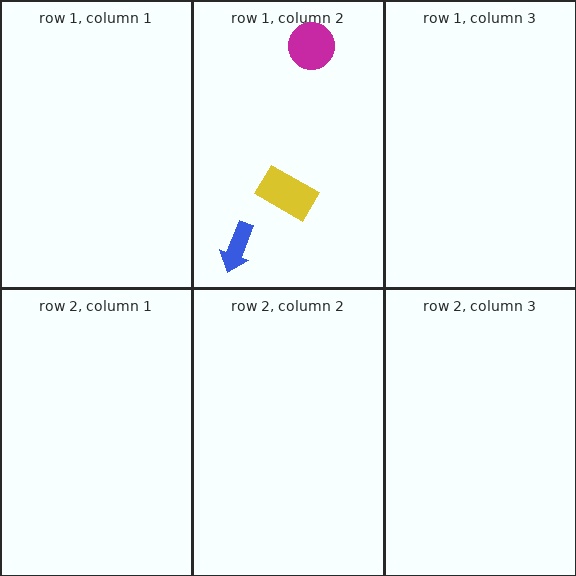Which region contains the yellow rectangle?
The row 1, column 2 region.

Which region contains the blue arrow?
The row 1, column 2 region.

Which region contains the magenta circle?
The row 1, column 2 region.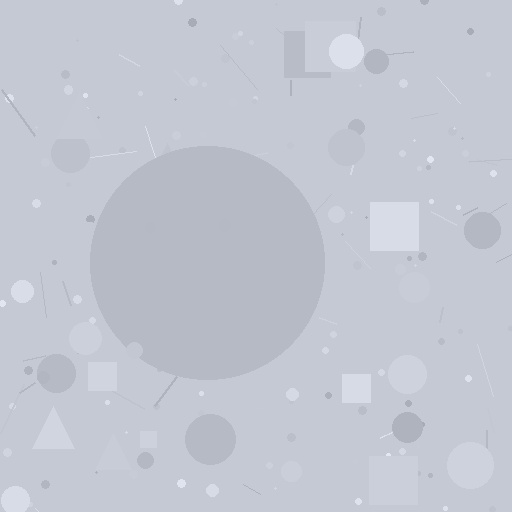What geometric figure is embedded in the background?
A circle is embedded in the background.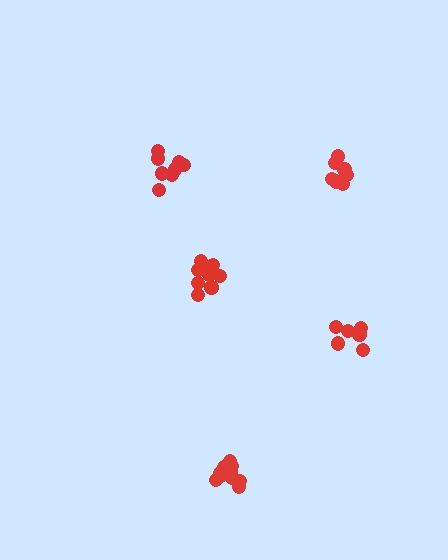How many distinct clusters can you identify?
There are 5 distinct clusters.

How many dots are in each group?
Group 1: 6 dots, Group 2: 9 dots, Group 3: 8 dots, Group 4: 11 dots, Group 5: 8 dots (42 total).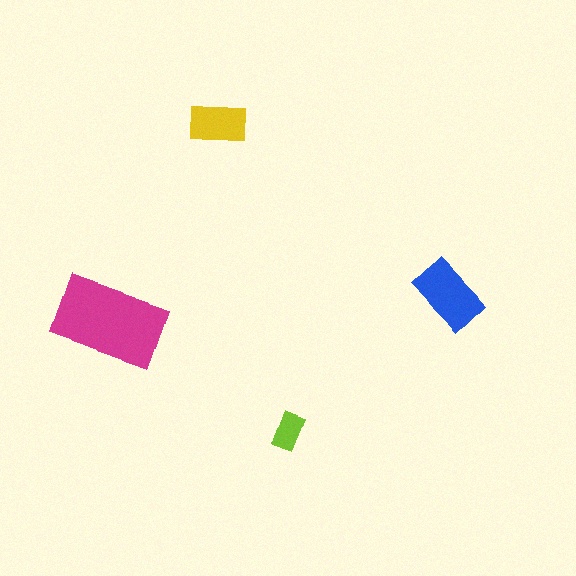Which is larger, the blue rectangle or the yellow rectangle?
The blue one.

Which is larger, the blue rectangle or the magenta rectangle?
The magenta one.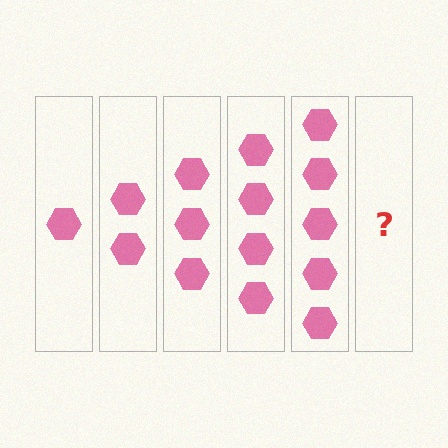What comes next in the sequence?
The next element should be 6 hexagons.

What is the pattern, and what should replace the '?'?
The pattern is that each step adds one more hexagon. The '?' should be 6 hexagons.